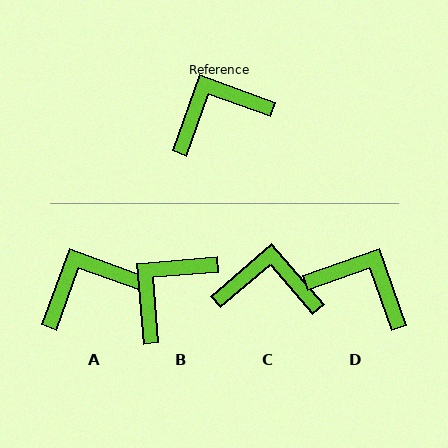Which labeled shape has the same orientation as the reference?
A.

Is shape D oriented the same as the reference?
No, it is off by about 51 degrees.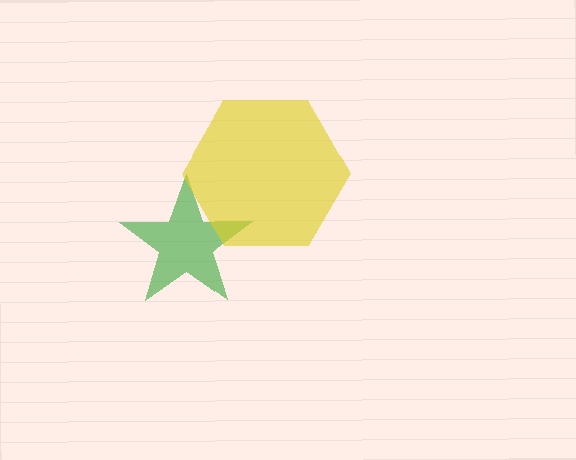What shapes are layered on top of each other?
The layered shapes are: a green star, a yellow hexagon.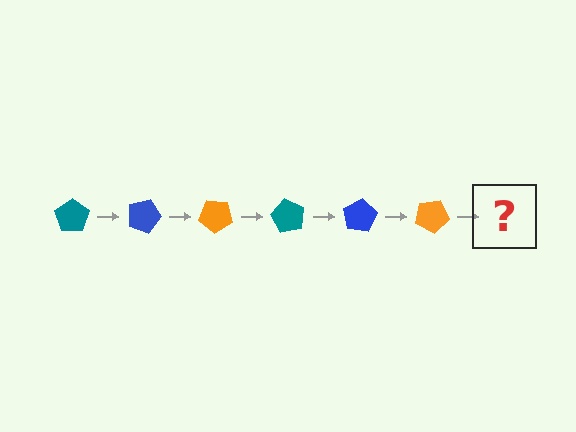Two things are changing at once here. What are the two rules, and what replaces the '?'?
The two rules are that it rotates 20 degrees each step and the color cycles through teal, blue, and orange. The '?' should be a teal pentagon, rotated 120 degrees from the start.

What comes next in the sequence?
The next element should be a teal pentagon, rotated 120 degrees from the start.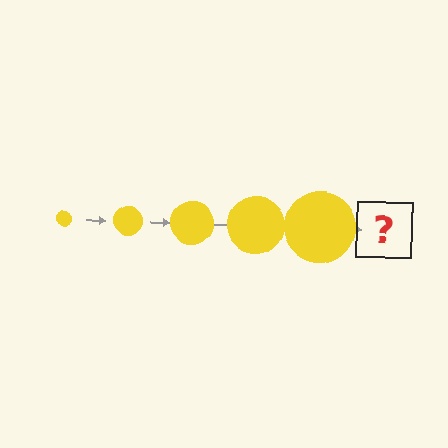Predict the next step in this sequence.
The next step is a yellow circle, larger than the previous one.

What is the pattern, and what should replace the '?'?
The pattern is that the circle gets progressively larger each step. The '?' should be a yellow circle, larger than the previous one.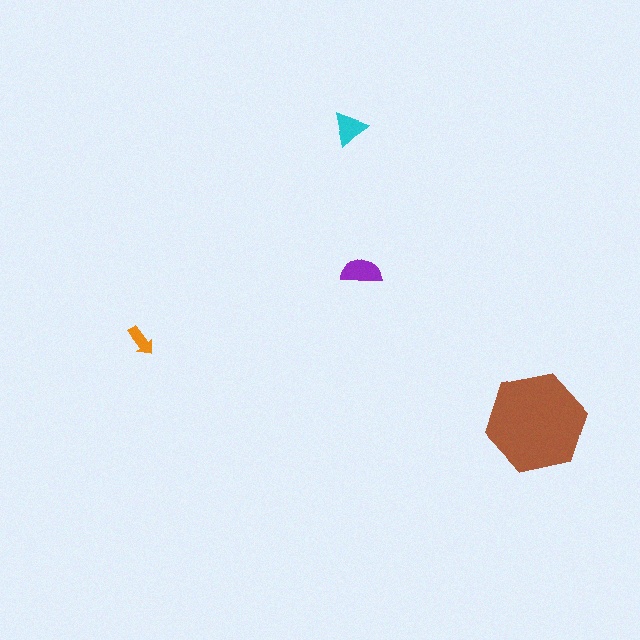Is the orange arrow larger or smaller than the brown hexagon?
Smaller.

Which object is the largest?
The brown hexagon.